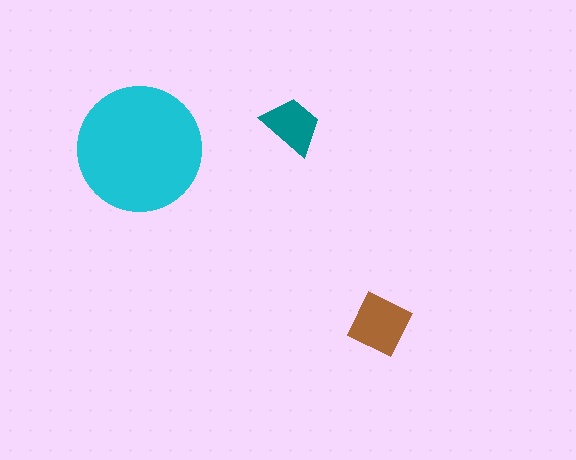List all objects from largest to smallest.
The cyan circle, the brown diamond, the teal trapezoid.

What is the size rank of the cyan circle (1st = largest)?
1st.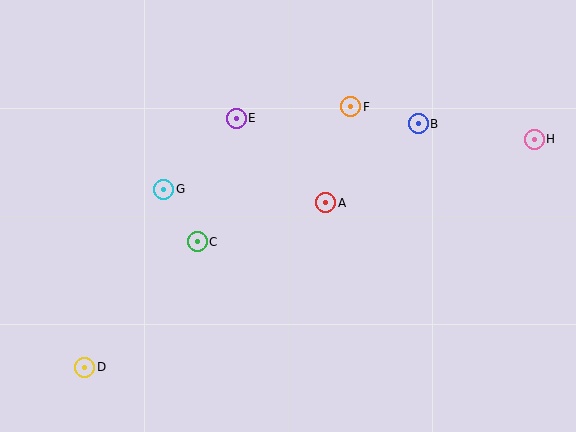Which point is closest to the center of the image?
Point A at (326, 203) is closest to the center.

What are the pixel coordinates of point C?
Point C is at (197, 242).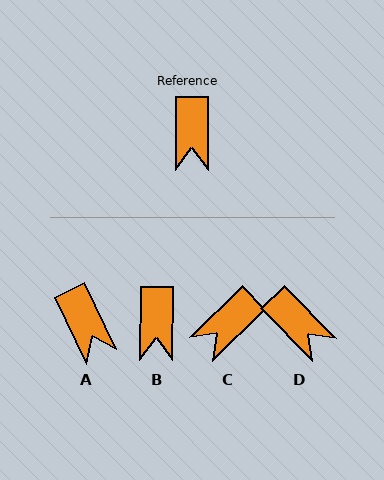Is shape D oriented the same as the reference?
No, it is off by about 45 degrees.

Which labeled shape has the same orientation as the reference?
B.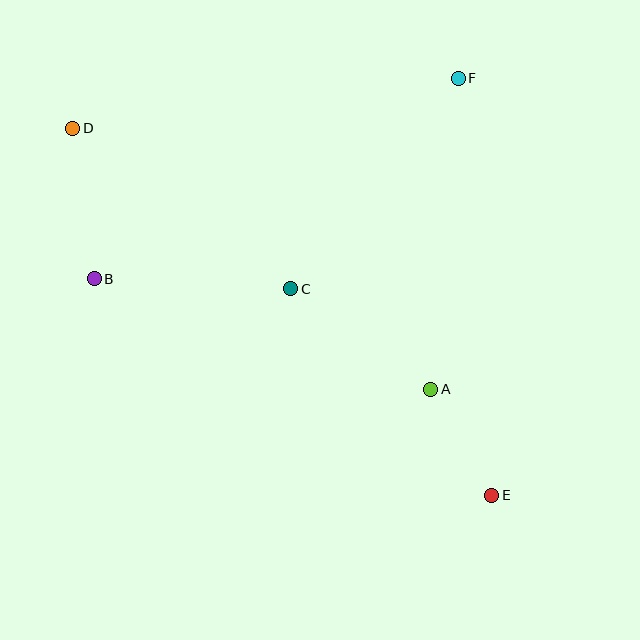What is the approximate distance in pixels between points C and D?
The distance between C and D is approximately 271 pixels.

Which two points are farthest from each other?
Points D and E are farthest from each other.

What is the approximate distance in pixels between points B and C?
The distance between B and C is approximately 197 pixels.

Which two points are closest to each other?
Points A and E are closest to each other.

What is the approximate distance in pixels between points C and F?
The distance between C and F is approximately 269 pixels.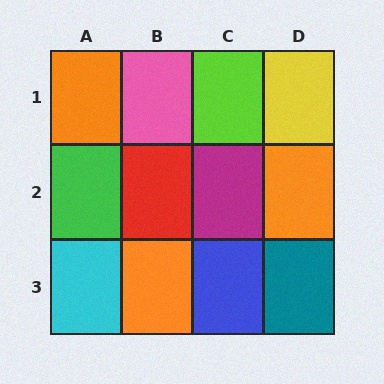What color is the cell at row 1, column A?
Orange.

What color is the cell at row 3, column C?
Blue.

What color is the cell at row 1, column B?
Pink.